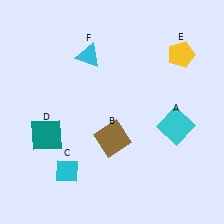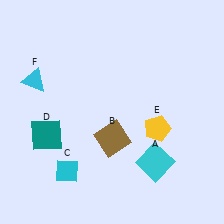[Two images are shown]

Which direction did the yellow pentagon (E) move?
The yellow pentagon (E) moved down.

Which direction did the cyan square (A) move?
The cyan square (A) moved down.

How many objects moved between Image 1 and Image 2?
3 objects moved between the two images.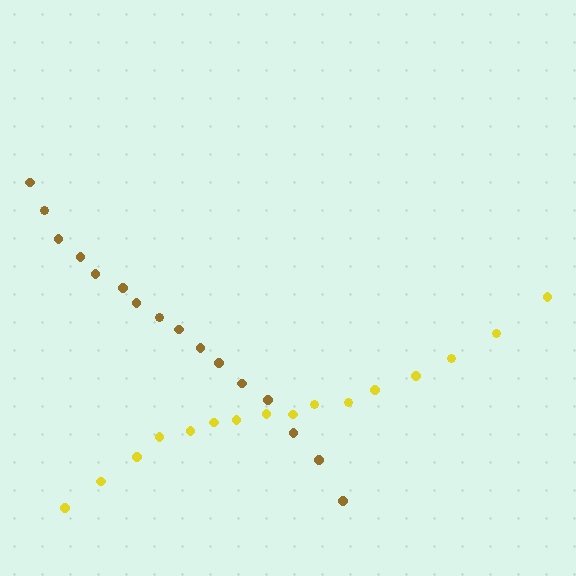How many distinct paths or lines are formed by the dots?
There are 2 distinct paths.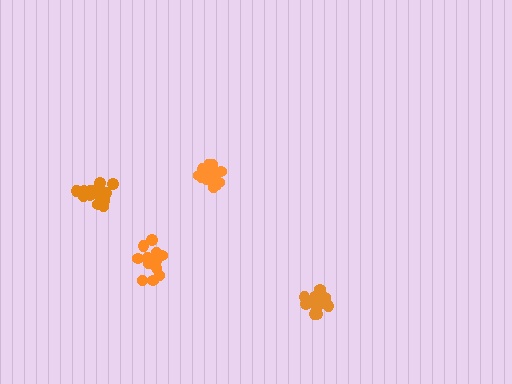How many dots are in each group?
Group 1: 15 dots, Group 2: 15 dots, Group 3: 16 dots, Group 4: 12 dots (58 total).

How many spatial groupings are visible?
There are 4 spatial groupings.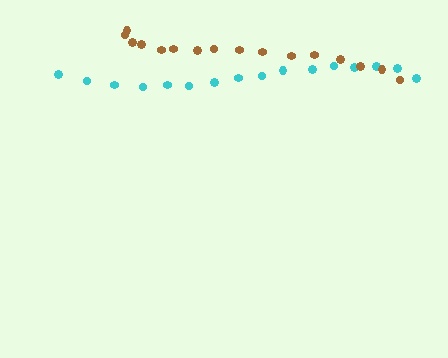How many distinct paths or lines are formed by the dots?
There are 2 distinct paths.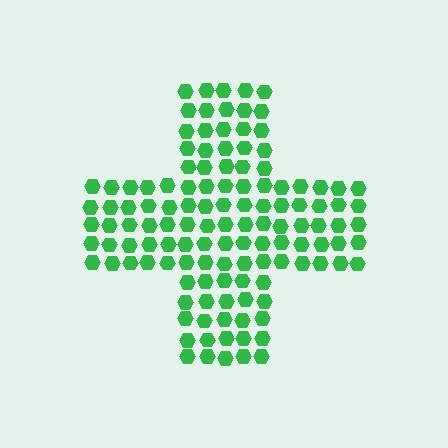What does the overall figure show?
The overall figure shows a cross.